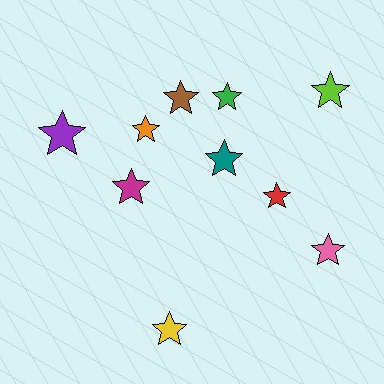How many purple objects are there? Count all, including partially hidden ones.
There is 1 purple object.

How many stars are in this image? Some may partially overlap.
There are 10 stars.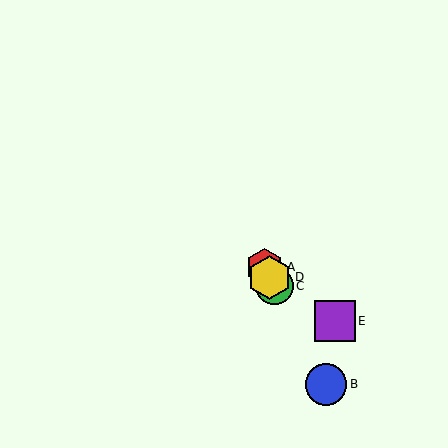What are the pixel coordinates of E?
Object E is at (335, 321).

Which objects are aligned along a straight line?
Objects A, B, C, D are aligned along a straight line.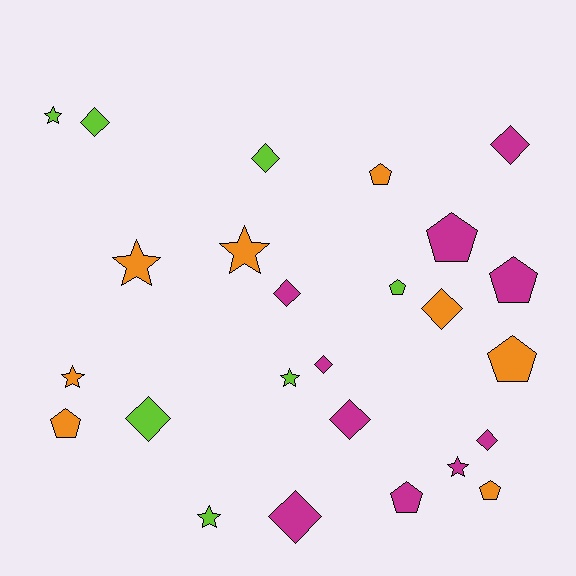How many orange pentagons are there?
There are 4 orange pentagons.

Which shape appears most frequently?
Diamond, with 10 objects.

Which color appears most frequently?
Magenta, with 10 objects.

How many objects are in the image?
There are 25 objects.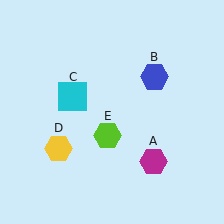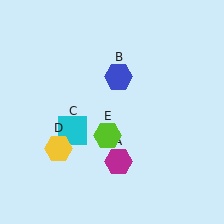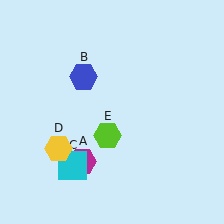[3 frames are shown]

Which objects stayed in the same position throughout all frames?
Yellow hexagon (object D) and lime hexagon (object E) remained stationary.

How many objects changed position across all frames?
3 objects changed position: magenta hexagon (object A), blue hexagon (object B), cyan square (object C).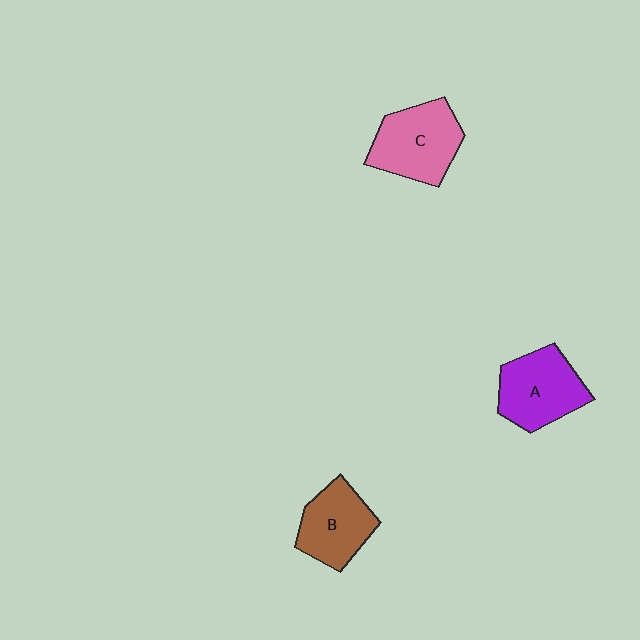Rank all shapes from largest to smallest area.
From largest to smallest: C (pink), A (purple), B (brown).